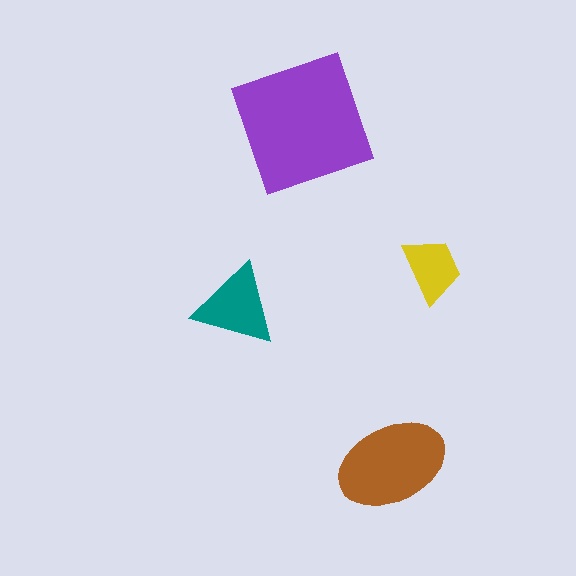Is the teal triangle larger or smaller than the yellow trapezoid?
Larger.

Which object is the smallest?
The yellow trapezoid.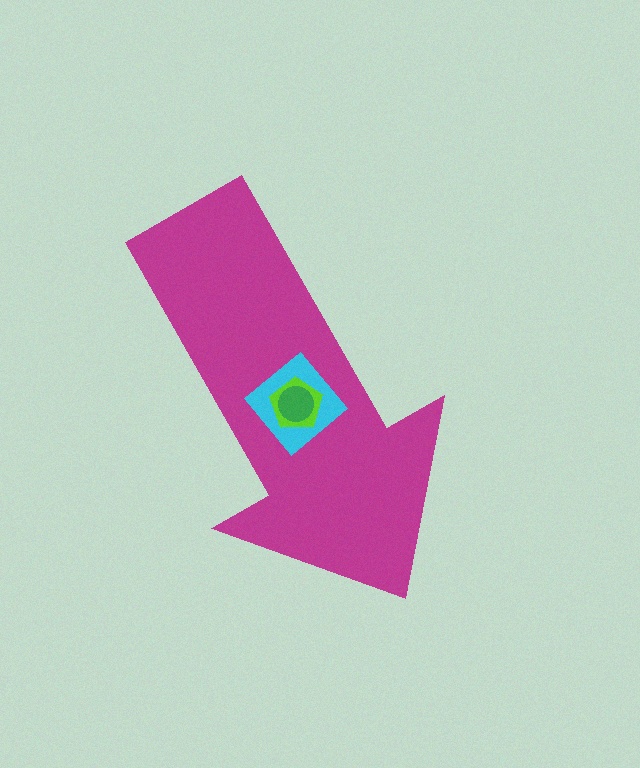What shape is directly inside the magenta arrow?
The cyan diamond.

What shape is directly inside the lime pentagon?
The green circle.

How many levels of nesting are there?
4.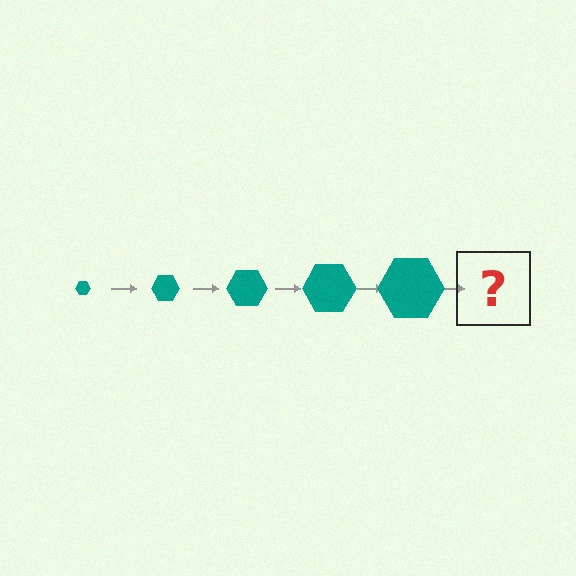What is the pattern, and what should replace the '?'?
The pattern is that the hexagon gets progressively larger each step. The '?' should be a teal hexagon, larger than the previous one.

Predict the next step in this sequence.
The next step is a teal hexagon, larger than the previous one.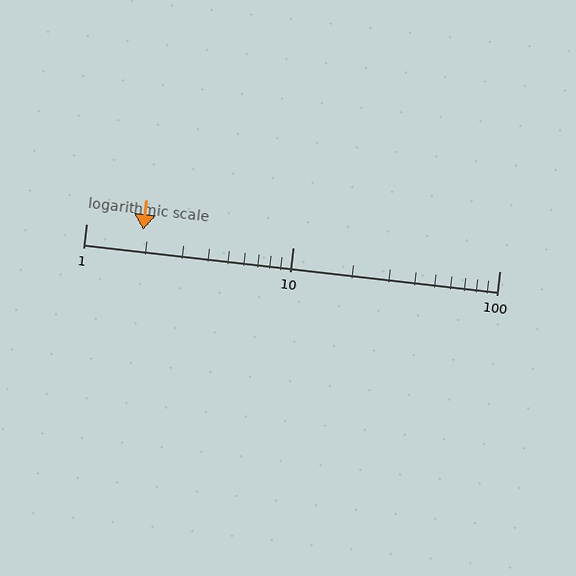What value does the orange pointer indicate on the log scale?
The pointer indicates approximately 1.9.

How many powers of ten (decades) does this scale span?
The scale spans 2 decades, from 1 to 100.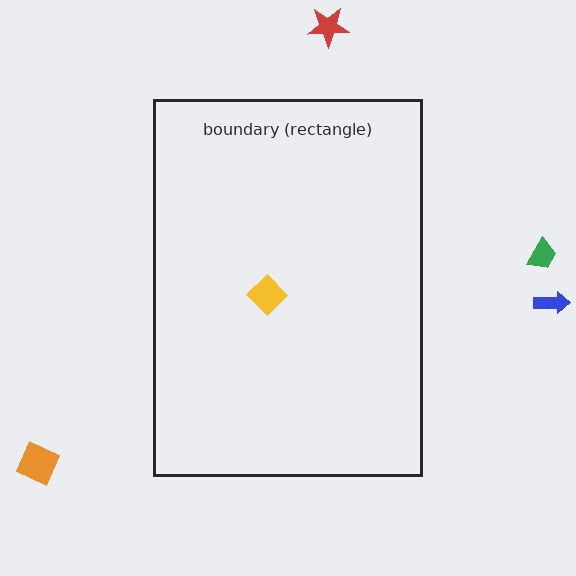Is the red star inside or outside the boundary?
Outside.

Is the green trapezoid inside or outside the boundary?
Outside.